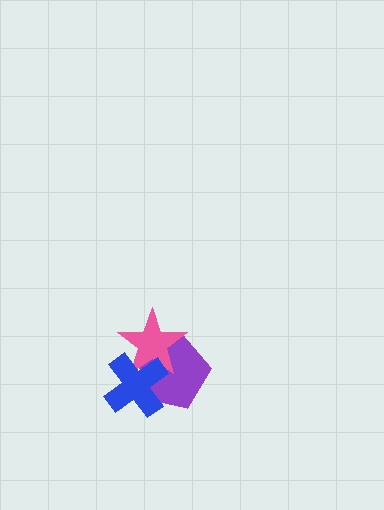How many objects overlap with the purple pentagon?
2 objects overlap with the purple pentagon.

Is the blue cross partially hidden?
No, no other shape covers it.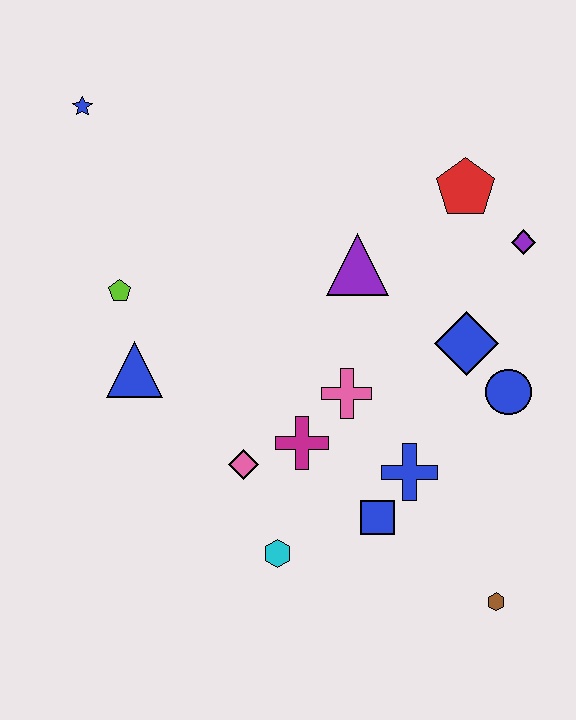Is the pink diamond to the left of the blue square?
Yes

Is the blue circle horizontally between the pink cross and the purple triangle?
No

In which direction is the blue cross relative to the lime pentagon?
The blue cross is to the right of the lime pentagon.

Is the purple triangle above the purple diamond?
No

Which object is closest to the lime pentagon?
The blue triangle is closest to the lime pentagon.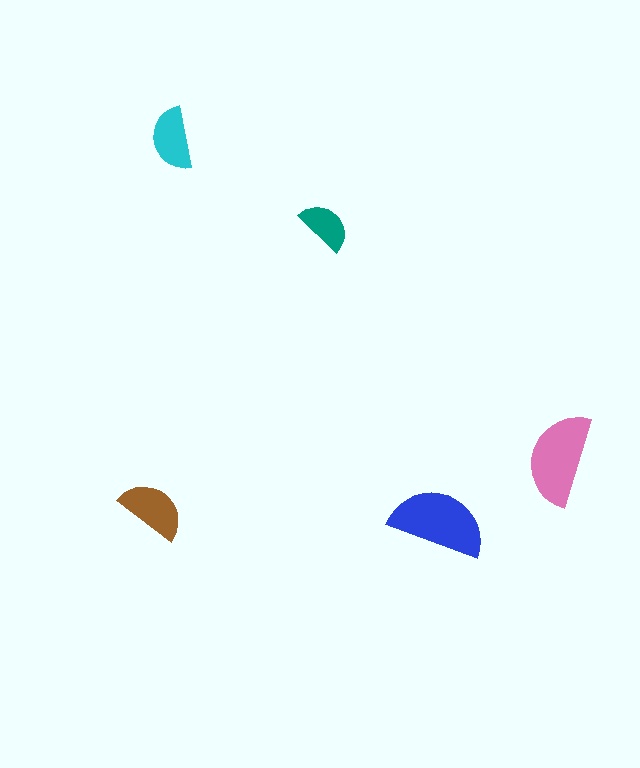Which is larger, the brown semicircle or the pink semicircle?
The pink one.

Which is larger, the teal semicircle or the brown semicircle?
The brown one.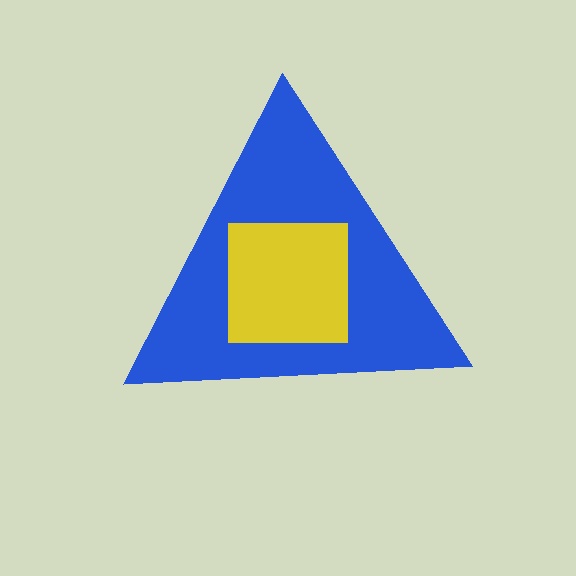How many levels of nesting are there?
2.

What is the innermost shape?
The yellow square.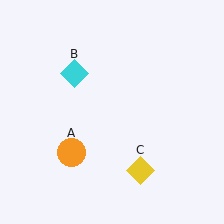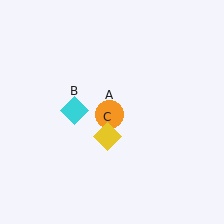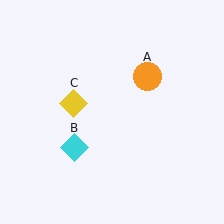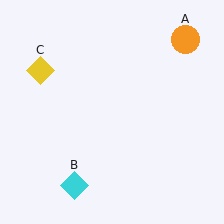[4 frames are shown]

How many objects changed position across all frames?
3 objects changed position: orange circle (object A), cyan diamond (object B), yellow diamond (object C).